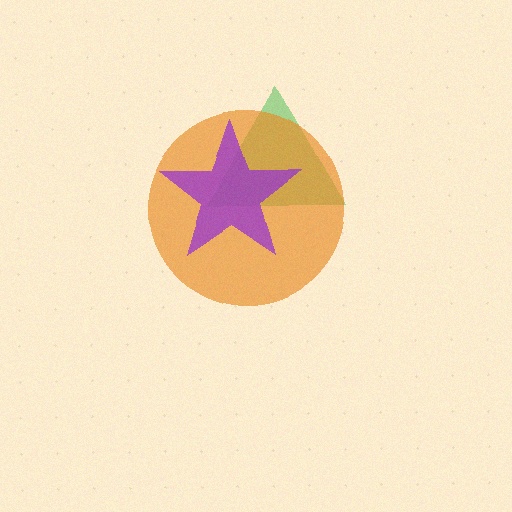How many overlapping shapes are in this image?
There are 3 overlapping shapes in the image.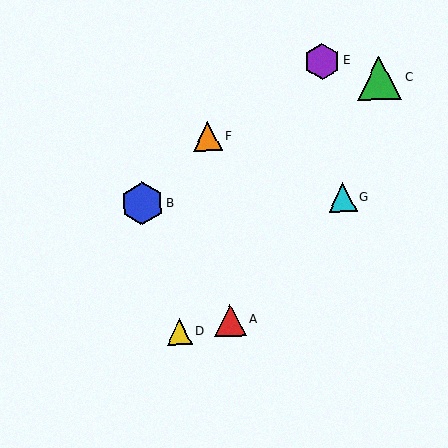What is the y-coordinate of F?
Object F is at y≈136.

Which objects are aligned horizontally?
Objects B, G are aligned horizontally.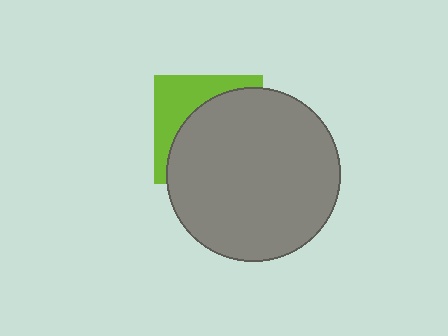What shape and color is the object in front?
The object in front is a gray circle.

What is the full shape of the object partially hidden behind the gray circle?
The partially hidden object is a lime square.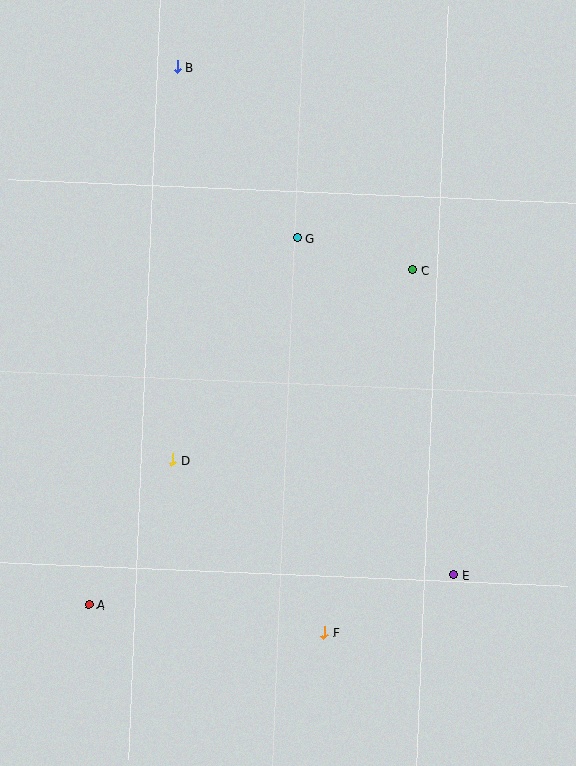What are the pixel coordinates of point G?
Point G is at (297, 238).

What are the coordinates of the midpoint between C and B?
The midpoint between C and B is at (295, 168).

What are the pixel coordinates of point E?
Point E is at (454, 575).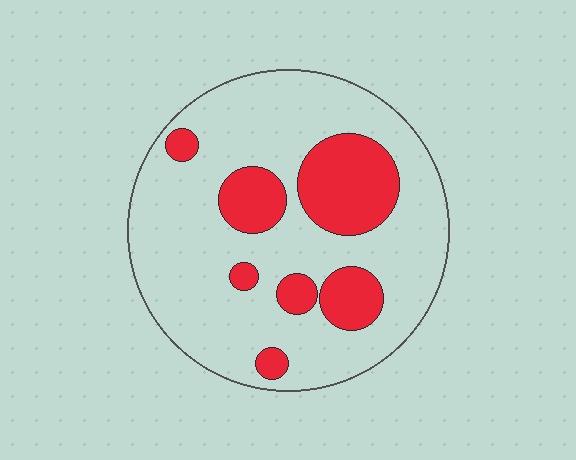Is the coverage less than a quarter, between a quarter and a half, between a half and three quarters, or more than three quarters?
Less than a quarter.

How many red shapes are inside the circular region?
7.